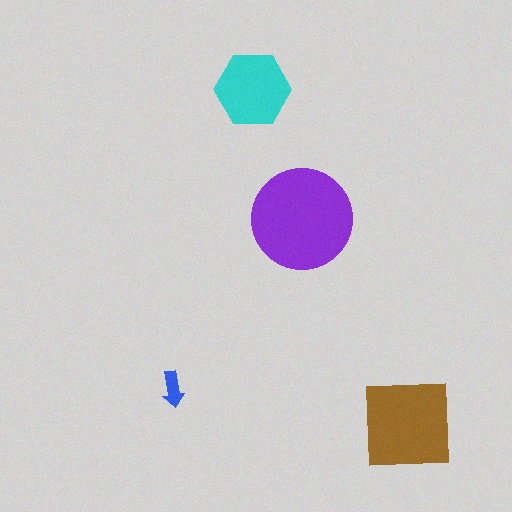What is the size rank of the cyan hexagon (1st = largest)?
3rd.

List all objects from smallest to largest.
The blue arrow, the cyan hexagon, the brown square, the purple circle.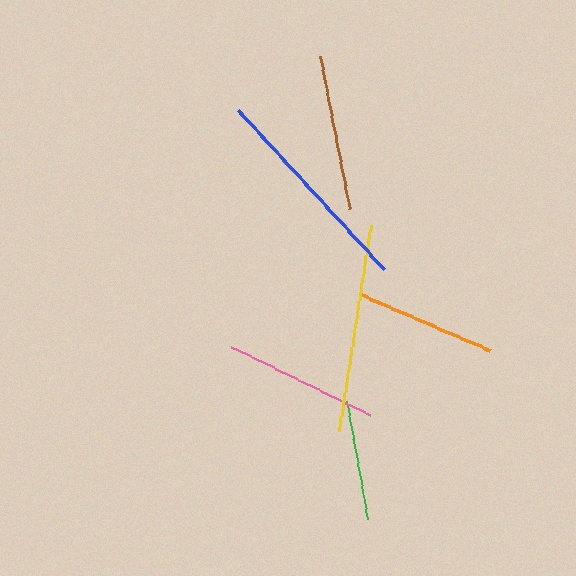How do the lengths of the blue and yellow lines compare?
The blue and yellow lines are approximately the same length.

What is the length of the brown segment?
The brown segment is approximately 155 pixels long.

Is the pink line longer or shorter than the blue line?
The blue line is longer than the pink line.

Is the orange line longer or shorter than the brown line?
The brown line is longer than the orange line.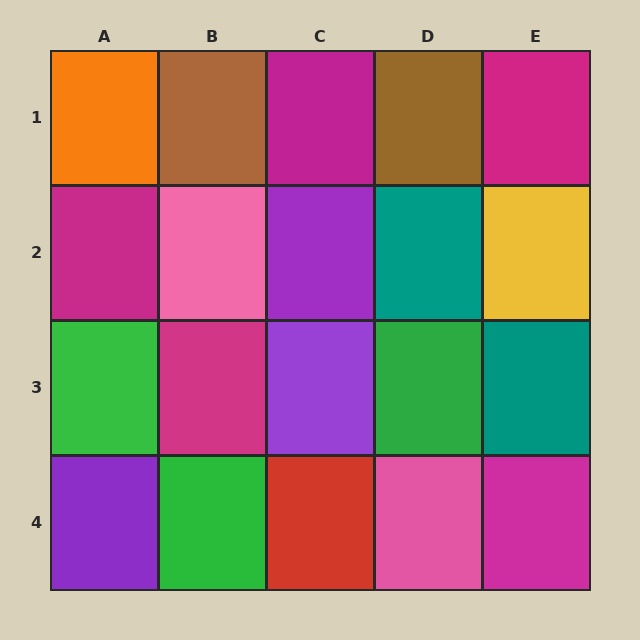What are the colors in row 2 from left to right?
Magenta, pink, purple, teal, yellow.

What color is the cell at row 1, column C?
Magenta.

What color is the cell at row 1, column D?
Brown.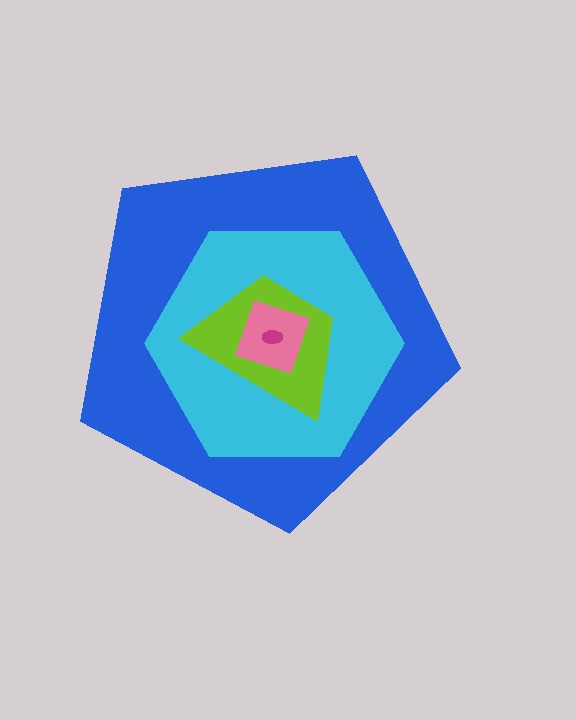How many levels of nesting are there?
5.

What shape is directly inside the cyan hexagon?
The lime trapezoid.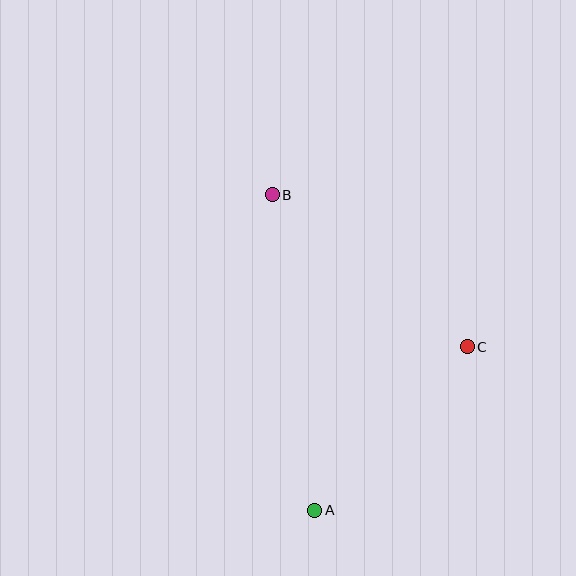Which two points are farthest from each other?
Points A and B are farthest from each other.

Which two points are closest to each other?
Points A and C are closest to each other.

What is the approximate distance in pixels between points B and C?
The distance between B and C is approximately 247 pixels.